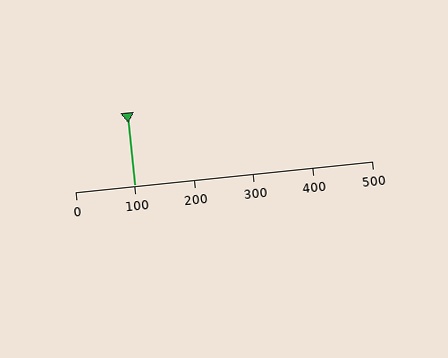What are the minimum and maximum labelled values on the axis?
The axis runs from 0 to 500.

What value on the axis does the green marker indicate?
The marker indicates approximately 100.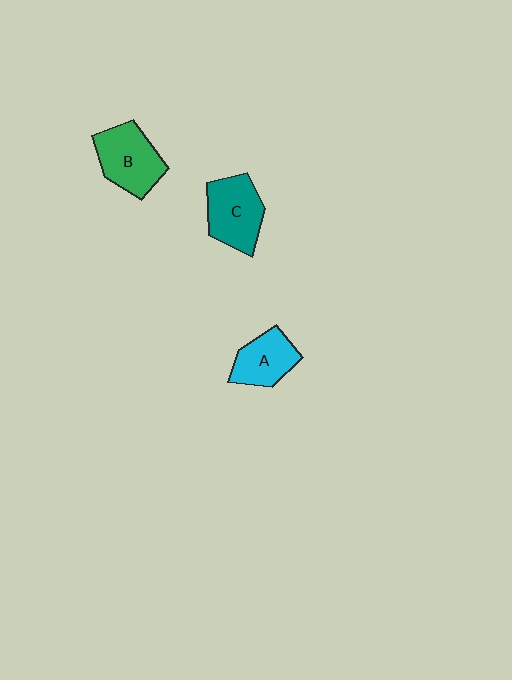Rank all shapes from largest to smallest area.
From largest to smallest: B (green), C (teal), A (cyan).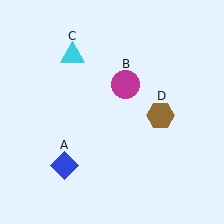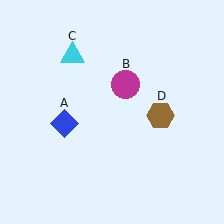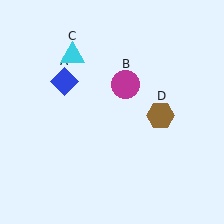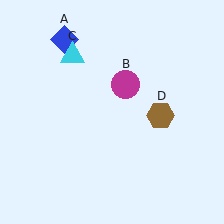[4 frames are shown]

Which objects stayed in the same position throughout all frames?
Magenta circle (object B) and cyan triangle (object C) and brown hexagon (object D) remained stationary.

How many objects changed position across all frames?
1 object changed position: blue diamond (object A).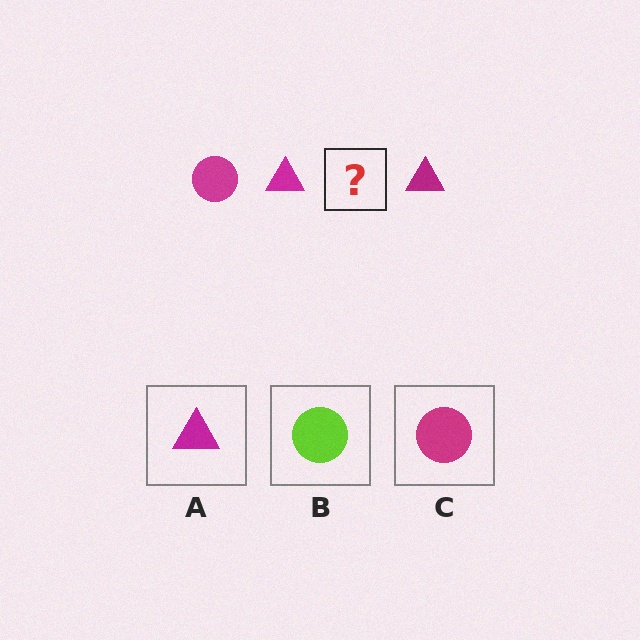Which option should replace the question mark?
Option C.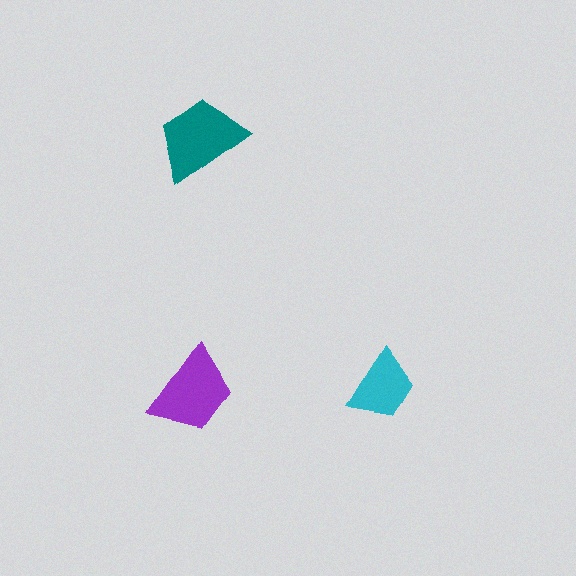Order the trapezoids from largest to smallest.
the teal one, the purple one, the cyan one.